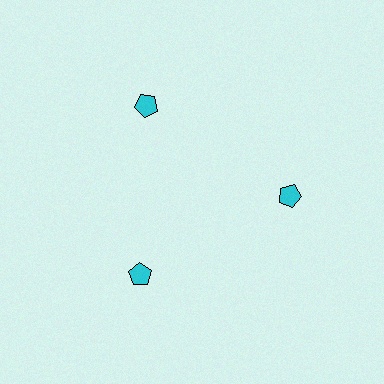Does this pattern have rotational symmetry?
Yes, this pattern has 3-fold rotational symmetry. It looks the same after rotating 120 degrees around the center.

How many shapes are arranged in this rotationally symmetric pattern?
There are 3 shapes, arranged in 3 groups of 1.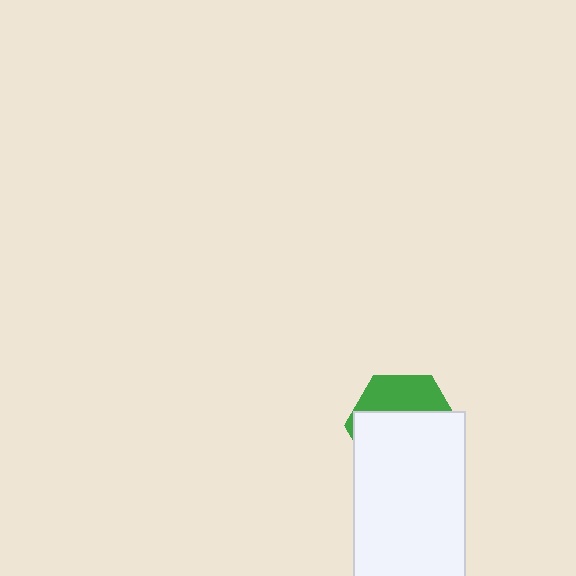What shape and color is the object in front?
The object in front is a white rectangle.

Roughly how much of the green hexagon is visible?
A small part of it is visible (roughly 34%).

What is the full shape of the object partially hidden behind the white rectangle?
The partially hidden object is a green hexagon.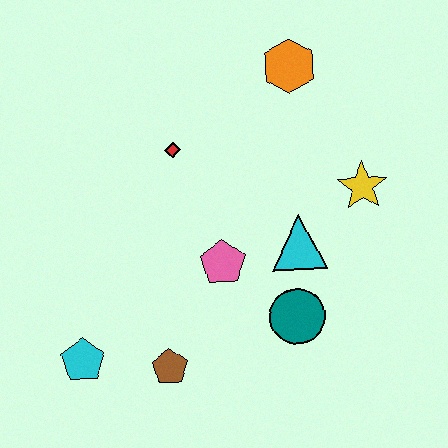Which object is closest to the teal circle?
The cyan triangle is closest to the teal circle.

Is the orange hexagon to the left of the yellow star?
Yes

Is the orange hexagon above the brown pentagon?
Yes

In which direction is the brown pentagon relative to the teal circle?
The brown pentagon is to the left of the teal circle.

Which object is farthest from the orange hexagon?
The cyan pentagon is farthest from the orange hexagon.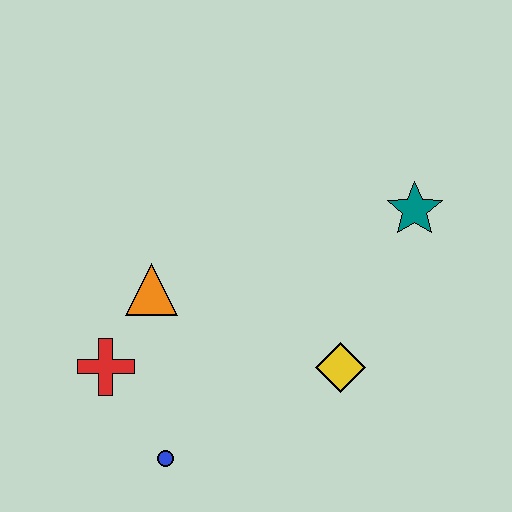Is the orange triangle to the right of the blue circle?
No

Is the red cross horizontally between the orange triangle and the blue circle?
No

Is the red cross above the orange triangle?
No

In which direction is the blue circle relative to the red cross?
The blue circle is below the red cross.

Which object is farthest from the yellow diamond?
The red cross is farthest from the yellow diamond.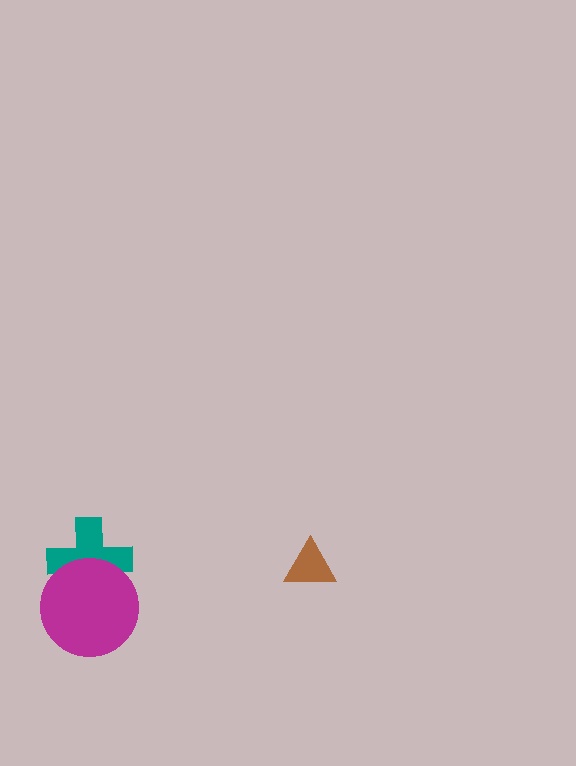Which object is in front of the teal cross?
The magenta circle is in front of the teal cross.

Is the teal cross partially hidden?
Yes, it is partially covered by another shape.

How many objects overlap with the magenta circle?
1 object overlaps with the magenta circle.